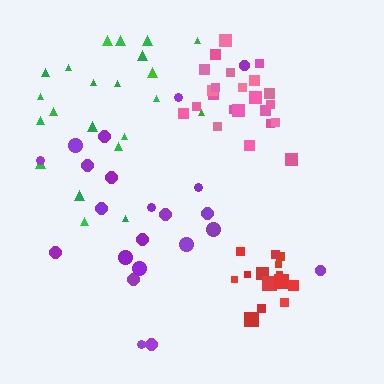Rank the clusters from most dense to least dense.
red, pink, green, purple.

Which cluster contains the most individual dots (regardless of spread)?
Pink (23).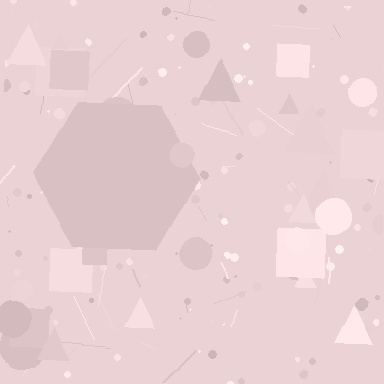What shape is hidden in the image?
A hexagon is hidden in the image.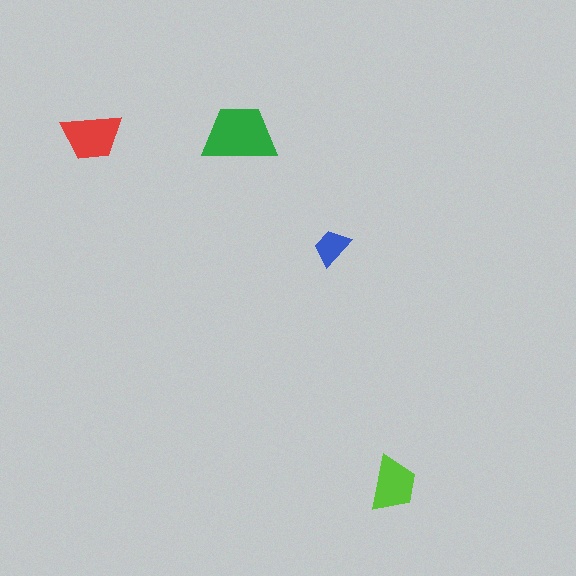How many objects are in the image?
There are 4 objects in the image.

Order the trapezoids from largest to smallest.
the green one, the red one, the lime one, the blue one.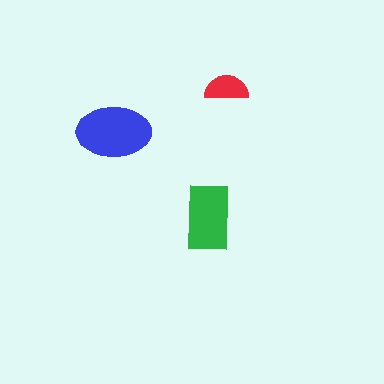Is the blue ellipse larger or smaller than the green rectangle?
Larger.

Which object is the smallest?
The red semicircle.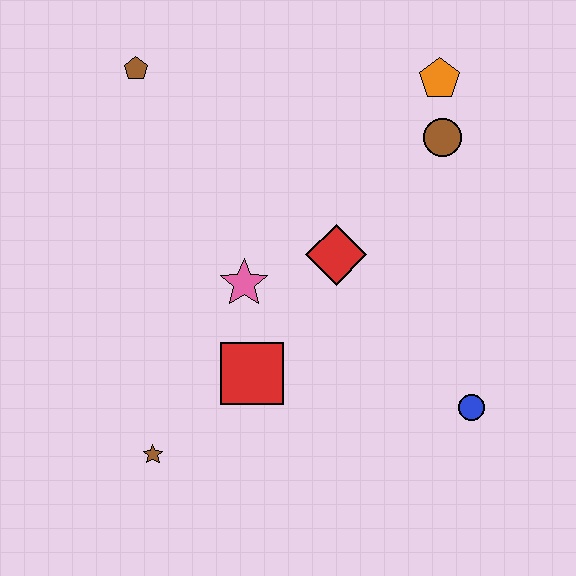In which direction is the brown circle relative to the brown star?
The brown circle is above the brown star.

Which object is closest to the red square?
The pink star is closest to the red square.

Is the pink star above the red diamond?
No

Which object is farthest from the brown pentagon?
The blue circle is farthest from the brown pentagon.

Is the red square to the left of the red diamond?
Yes